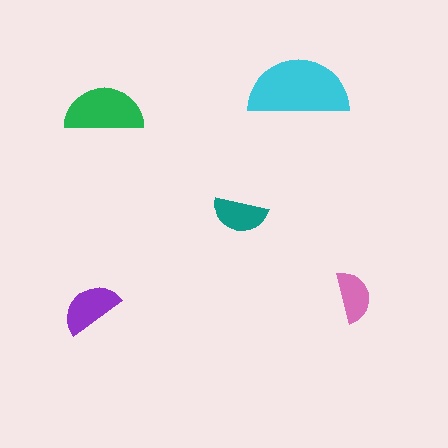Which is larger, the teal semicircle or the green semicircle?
The green one.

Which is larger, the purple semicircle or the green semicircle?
The green one.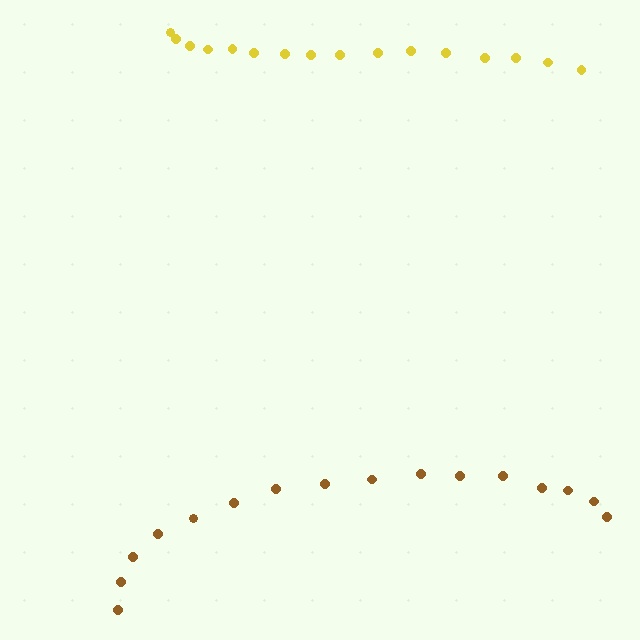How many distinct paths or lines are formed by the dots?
There are 2 distinct paths.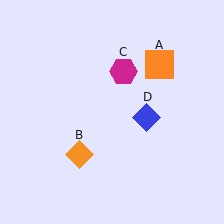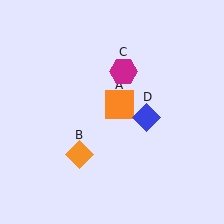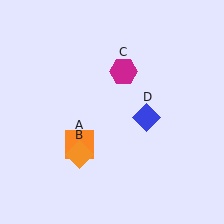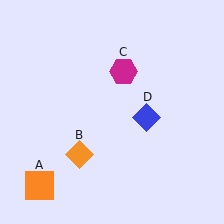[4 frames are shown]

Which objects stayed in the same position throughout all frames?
Orange diamond (object B) and magenta hexagon (object C) and blue diamond (object D) remained stationary.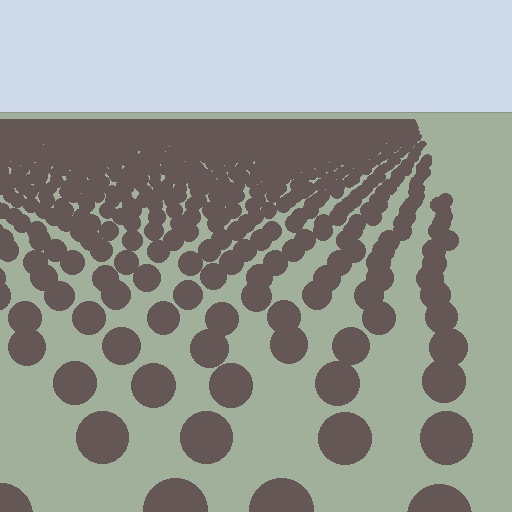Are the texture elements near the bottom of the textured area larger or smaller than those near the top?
Larger. Near the bottom, elements are closer to the viewer and appear at a bigger on-screen size.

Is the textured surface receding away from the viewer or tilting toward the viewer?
The surface is receding away from the viewer. Texture elements get smaller and denser toward the top.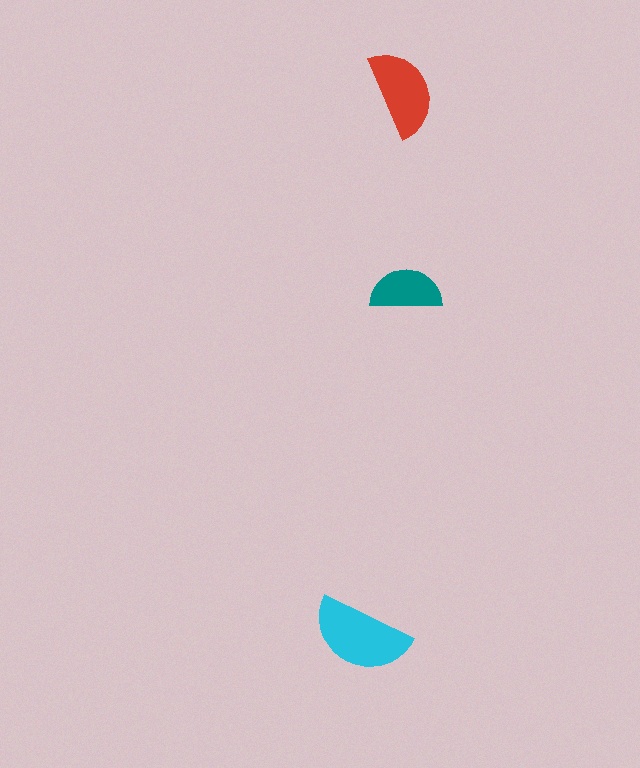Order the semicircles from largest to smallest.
the cyan one, the red one, the teal one.